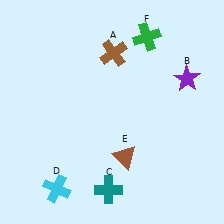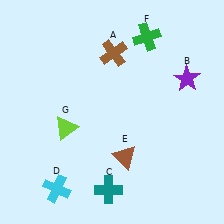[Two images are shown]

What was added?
A lime triangle (G) was added in Image 2.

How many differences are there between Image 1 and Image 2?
There is 1 difference between the two images.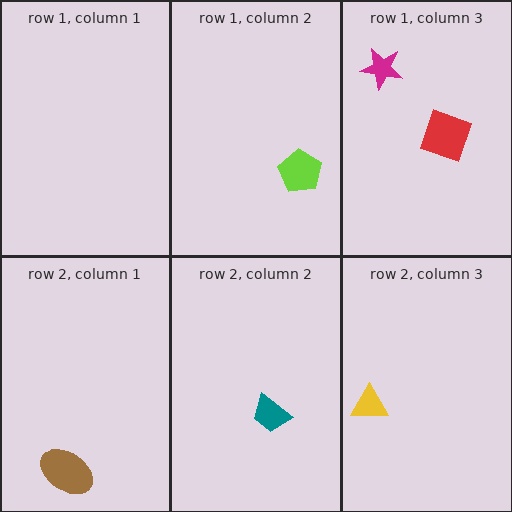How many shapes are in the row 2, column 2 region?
1.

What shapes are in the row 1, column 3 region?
The red diamond, the magenta star.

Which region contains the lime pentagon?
The row 1, column 2 region.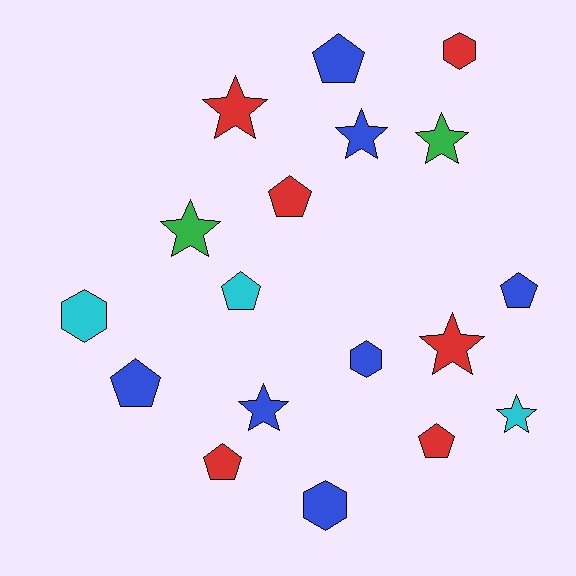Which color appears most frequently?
Blue, with 7 objects.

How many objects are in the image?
There are 18 objects.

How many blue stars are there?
There are 2 blue stars.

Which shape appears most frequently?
Pentagon, with 7 objects.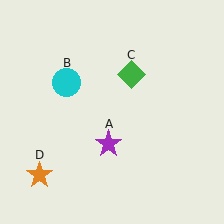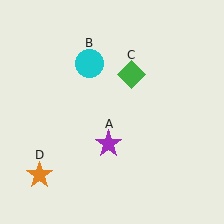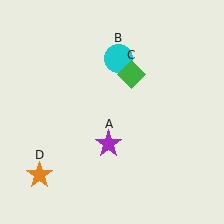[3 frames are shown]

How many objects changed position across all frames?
1 object changed position: cyan circle (object B).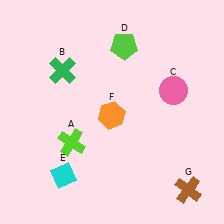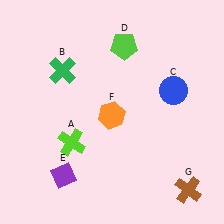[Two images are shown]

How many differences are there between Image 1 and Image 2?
There are 2 differences between the two images.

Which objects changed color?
C changed from pink to blue. E changed from cyan to purple.